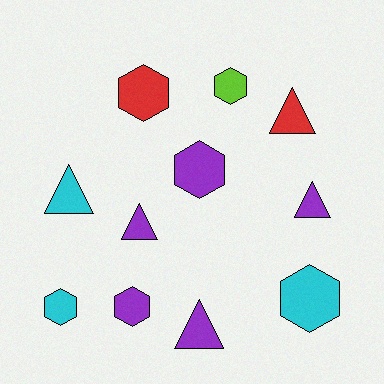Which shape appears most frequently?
Hexagon, with 6 objects.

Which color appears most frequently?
Purple, with 5 objects.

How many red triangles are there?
There is 1 red triangle.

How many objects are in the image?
There are 11 objects.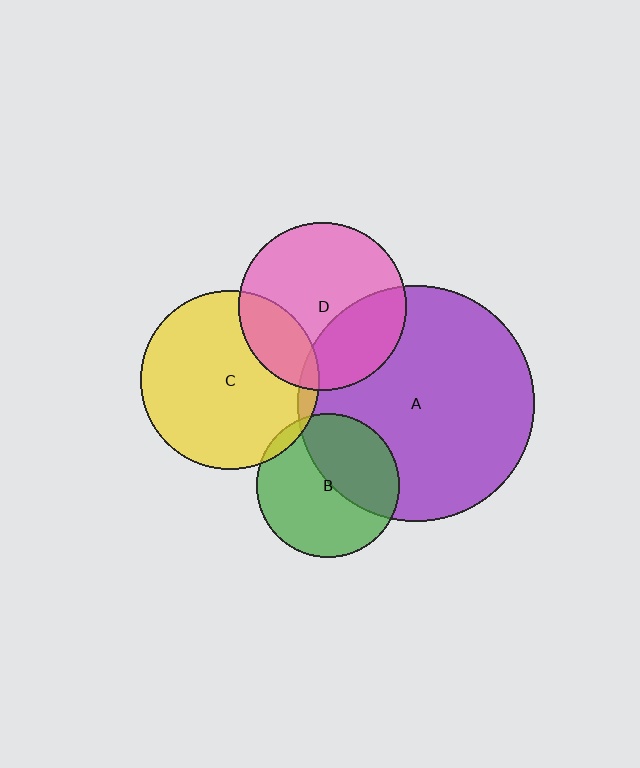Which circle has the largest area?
Circle A (purple).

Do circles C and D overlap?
Yes.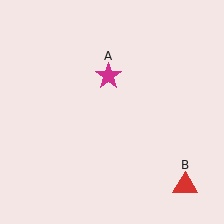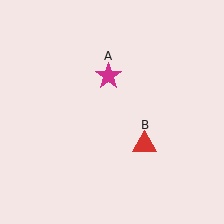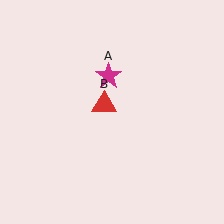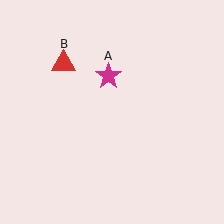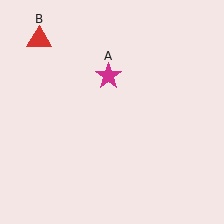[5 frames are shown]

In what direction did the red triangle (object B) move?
The red triangle (object B) moved up and to the left.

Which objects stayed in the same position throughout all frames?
Magenta star (object A) remained stationary.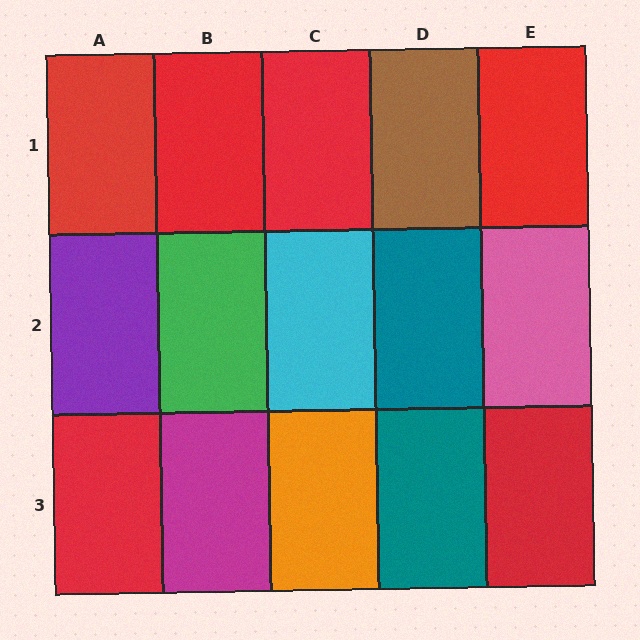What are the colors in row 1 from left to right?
Red, red, red, brown, red.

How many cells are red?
6 cells are red.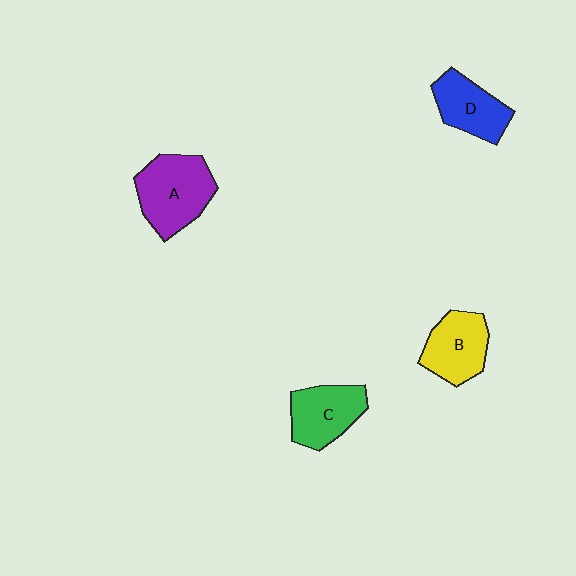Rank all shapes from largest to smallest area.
From largest to smallest: A (purple), B (yellow), C (green), D (blue).